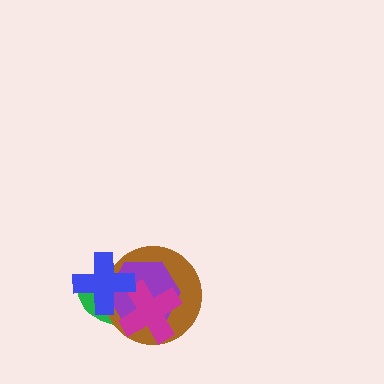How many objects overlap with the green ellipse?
4 objects overlap with the green ellipse.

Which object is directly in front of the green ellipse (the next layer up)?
The brown circle is directly in front of the green ellipse.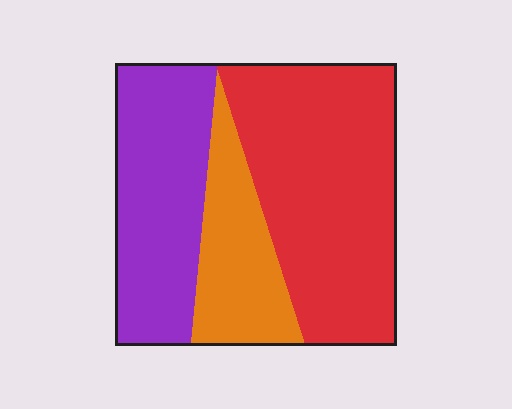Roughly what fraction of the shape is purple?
Purple covers around 30% of the shape.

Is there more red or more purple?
Red.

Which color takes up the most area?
Red, at roughly 50%.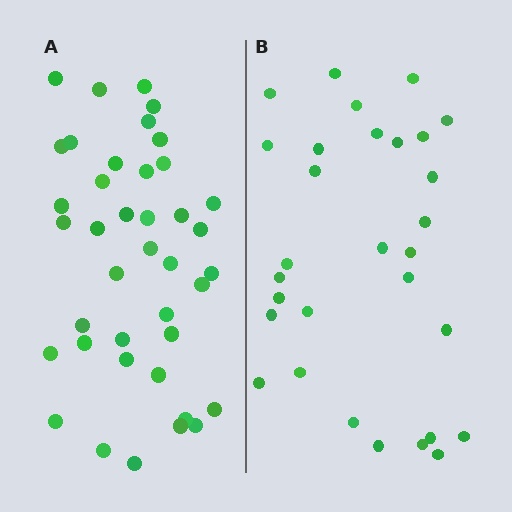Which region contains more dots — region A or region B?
Region A (the left region) has more dots.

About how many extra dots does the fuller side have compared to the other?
Region A has roughly 10 or so more dots than region B.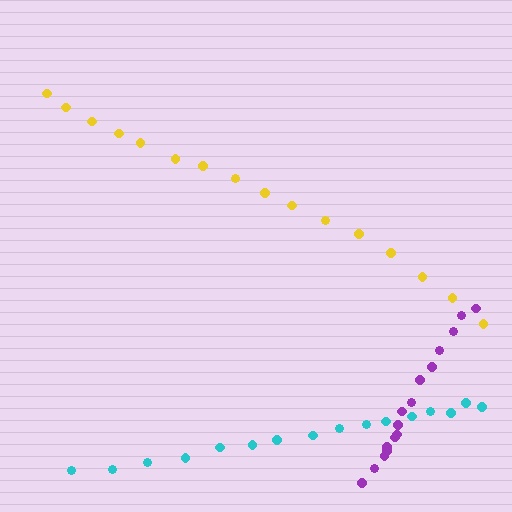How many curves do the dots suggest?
There are 3 distinct paths.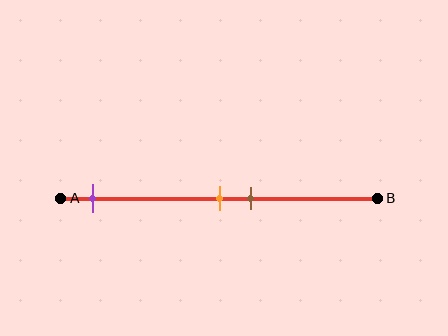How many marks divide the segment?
There are 3 marks dividing the segment.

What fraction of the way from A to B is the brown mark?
The brown mark is approximately 60% (0.6) of the way from A to B.